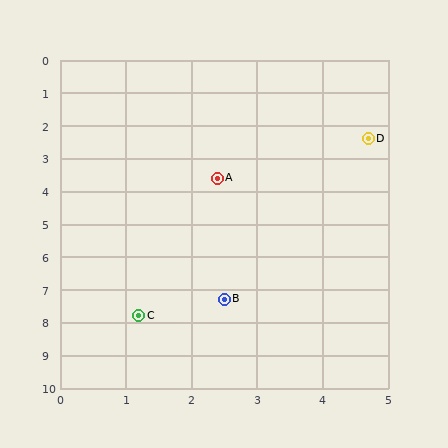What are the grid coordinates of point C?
Point C is at approximately (1.2, 7.8).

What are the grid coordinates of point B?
Point B is at approximately (2.5, 7.3).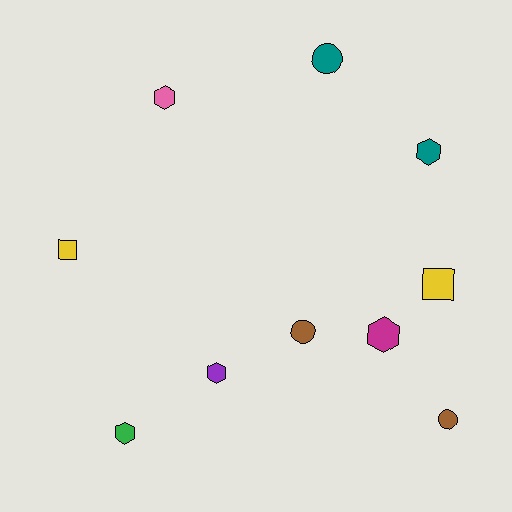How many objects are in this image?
There are 10 objects.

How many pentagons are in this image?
There are no pentagons.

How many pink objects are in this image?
There is 1 pink object.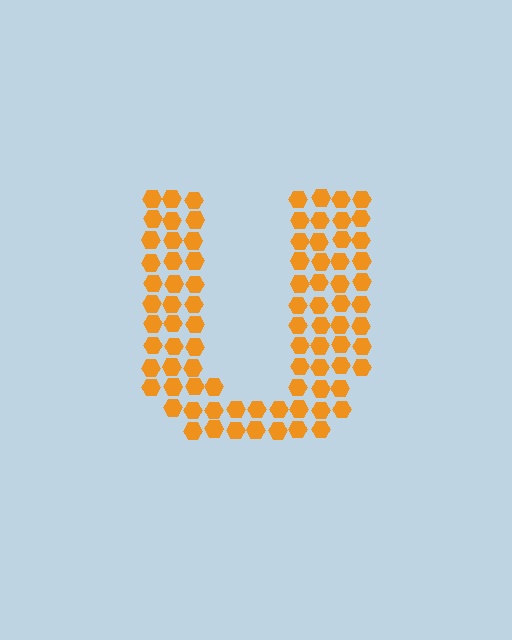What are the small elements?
The small elements are hexagons.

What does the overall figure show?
The overall figure shows the letter U.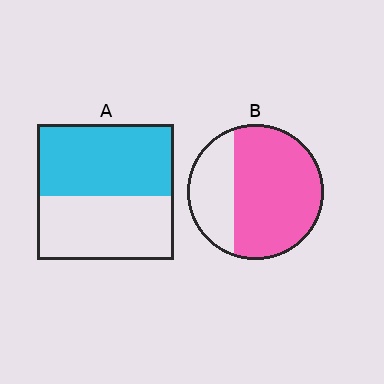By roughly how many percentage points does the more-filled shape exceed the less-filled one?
By roughly 15 percentage points (B over A).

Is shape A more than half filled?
Roughly half.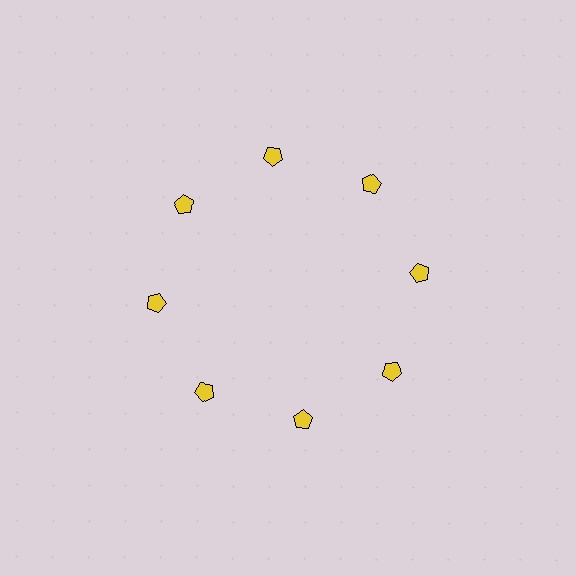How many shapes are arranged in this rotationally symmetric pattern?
There are 8 shapes, arranged in 8 groups of 1.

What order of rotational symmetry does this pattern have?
This pattern has 8-fold rotational symmetry.